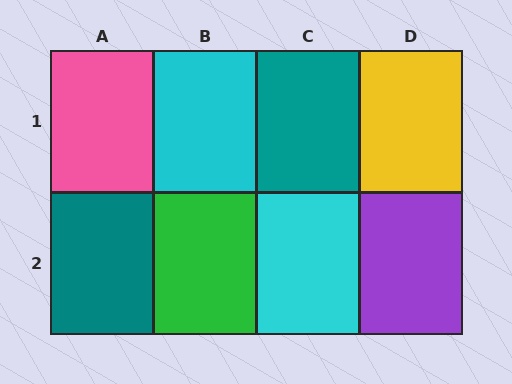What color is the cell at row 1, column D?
Yellow.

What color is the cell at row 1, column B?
Cyan.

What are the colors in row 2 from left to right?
Teal, green, cyan, purple.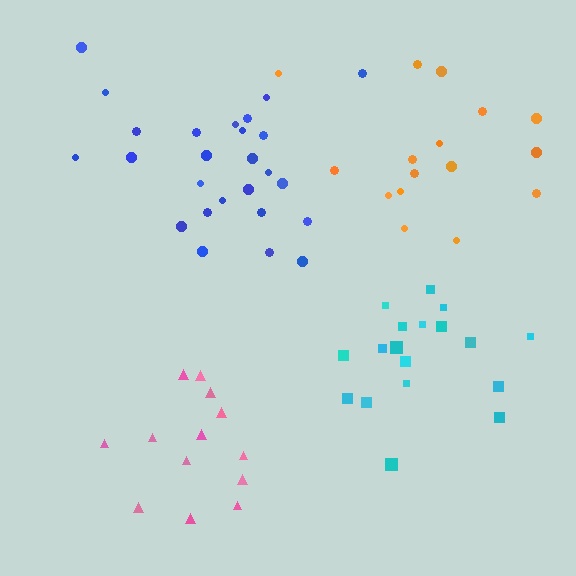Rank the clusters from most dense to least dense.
cyan, blue, pink, orange.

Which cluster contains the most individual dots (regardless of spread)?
Blue (26).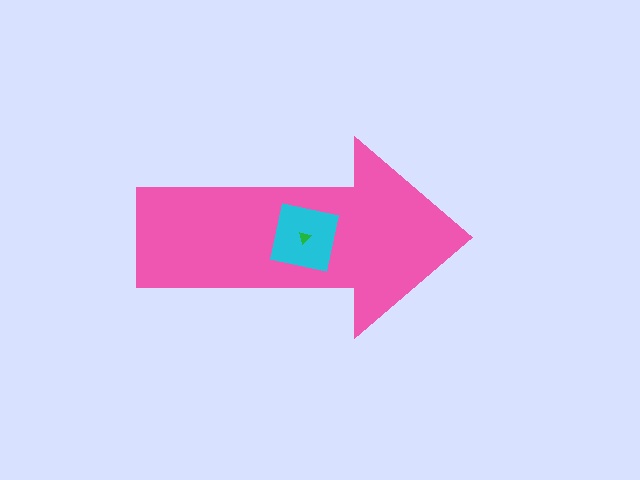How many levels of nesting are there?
3.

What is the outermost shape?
The pink arrow.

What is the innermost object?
The green triangle.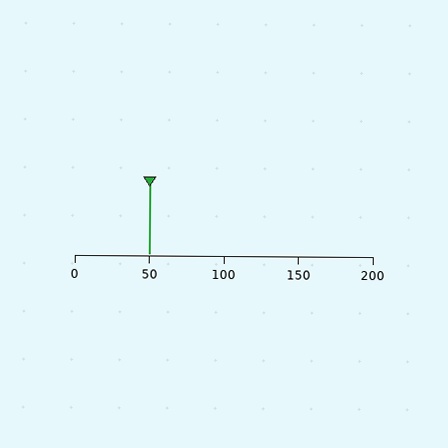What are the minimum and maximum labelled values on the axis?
The axis runs from 0 to 200.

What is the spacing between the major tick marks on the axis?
The major ticks are spaced 50 apart.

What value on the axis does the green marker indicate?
The marker indicates approximately 50.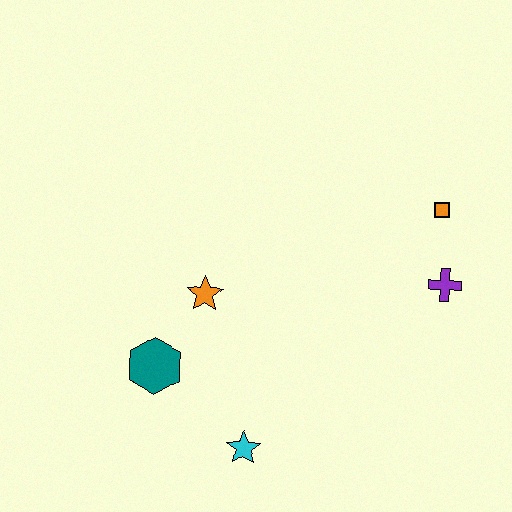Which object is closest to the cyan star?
The teal hexagon is closest to the cyan star.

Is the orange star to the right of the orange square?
No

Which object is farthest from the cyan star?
The orange square is farthest from the cyan star.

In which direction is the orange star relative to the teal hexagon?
The orange star is above the teal hexagon.